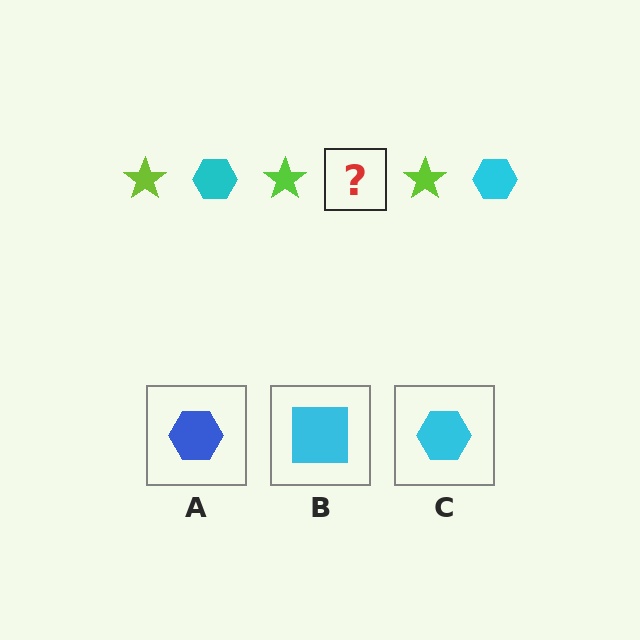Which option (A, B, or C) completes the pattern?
C.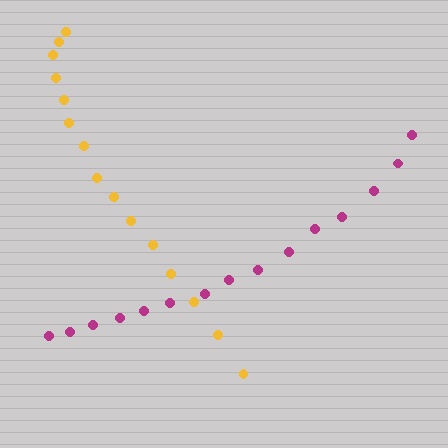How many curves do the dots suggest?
There are 2 distinct paths.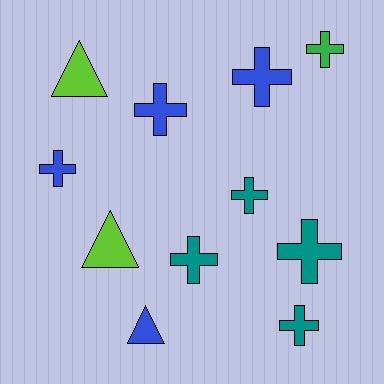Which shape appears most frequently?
Cross, with 8 objects.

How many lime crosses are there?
There are no lime crosses.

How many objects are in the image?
There are 11 objects.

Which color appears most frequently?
Blue, with 4 objects.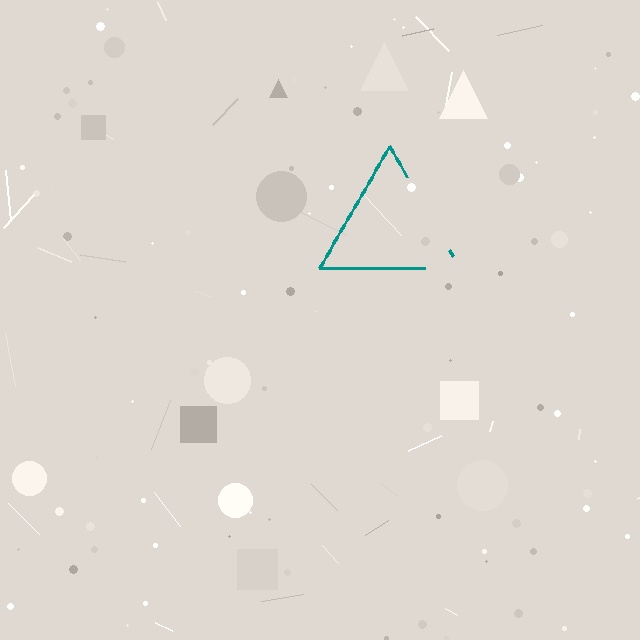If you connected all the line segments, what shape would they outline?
They would outline a triangle.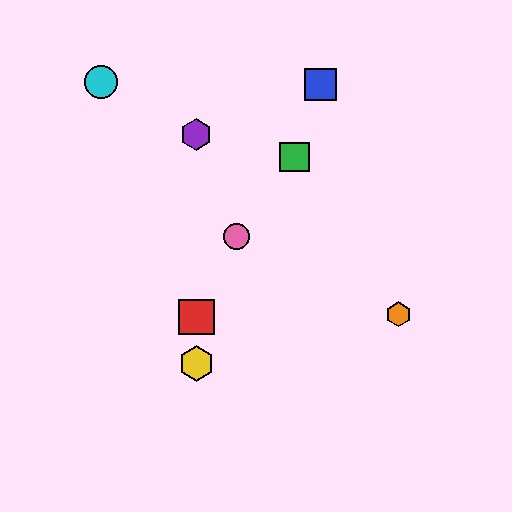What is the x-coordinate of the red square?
The red square is at x≈196.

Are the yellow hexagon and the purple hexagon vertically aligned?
Yes, both are at x≈196.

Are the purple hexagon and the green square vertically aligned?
No, the purple hexagon is at x≈196 and the green square is at x≈295.